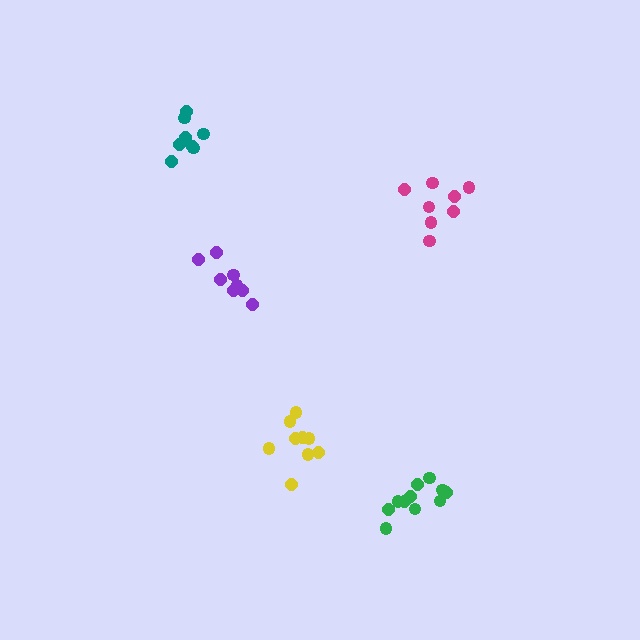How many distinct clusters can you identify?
There are 5 distinct clusters.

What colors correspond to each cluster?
The clusters are colored: purple, yellow, magenta, green, teal.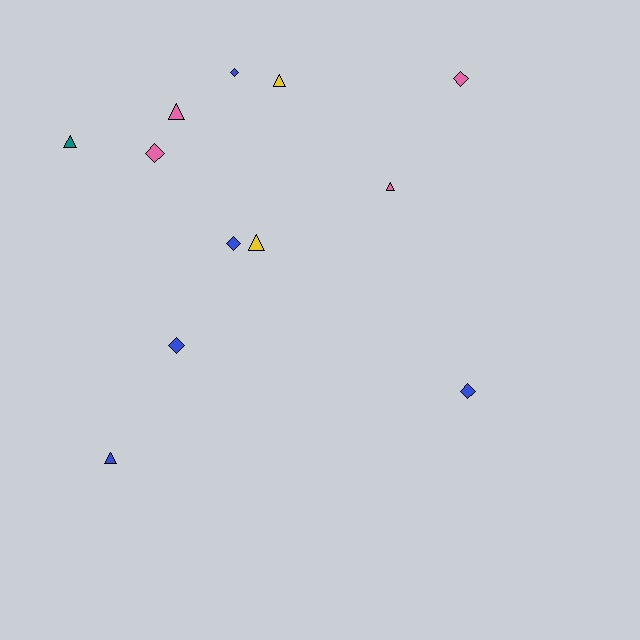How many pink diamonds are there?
There are 2 pink diamonds.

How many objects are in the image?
There are 12 objects.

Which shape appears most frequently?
Triangle, with 6 objects.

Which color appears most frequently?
Blue, with 5 objects.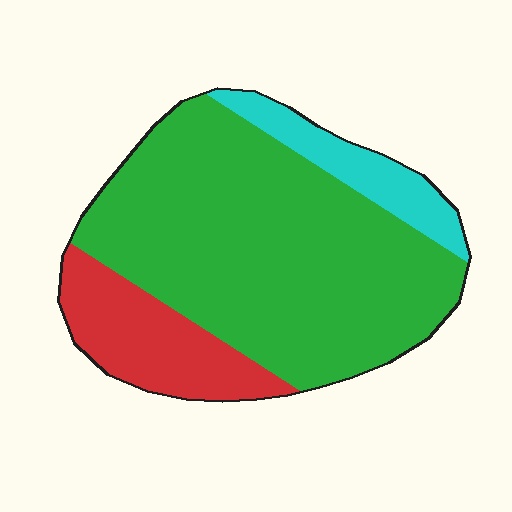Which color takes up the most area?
Green, at roughly 70%.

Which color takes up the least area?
Cyan, at roughly 10%.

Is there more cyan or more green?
Green.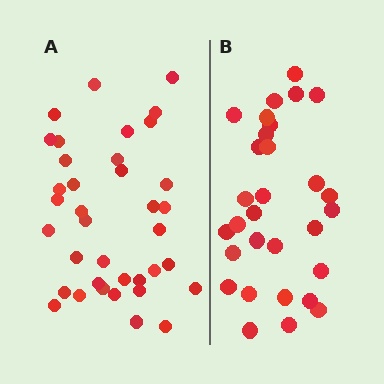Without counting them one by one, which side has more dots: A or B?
Region A (the left region) has more dots.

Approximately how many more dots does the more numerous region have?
Region A has roughly 8 or so more dots than region B.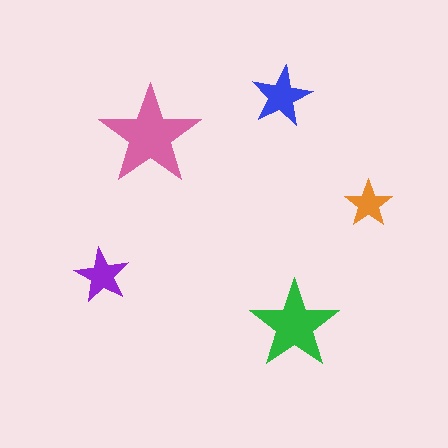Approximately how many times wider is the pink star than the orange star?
About 2 times wider.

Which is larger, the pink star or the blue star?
The pink one.